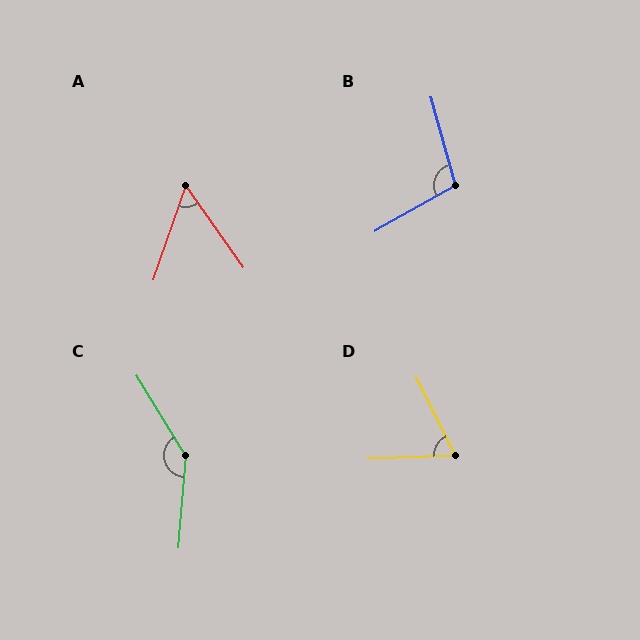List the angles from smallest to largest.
A (54°), D (66°), B (104°), C (144°).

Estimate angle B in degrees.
Approximately 104 degrees.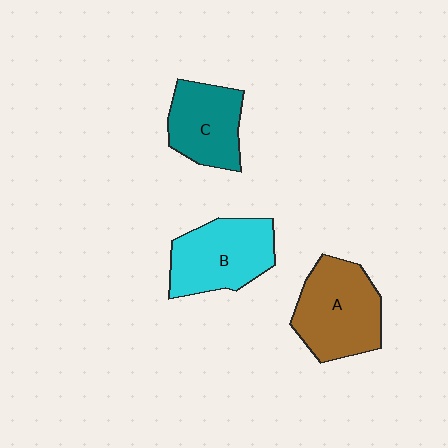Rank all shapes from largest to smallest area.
From largest to smallest: A (brown), B (cyan), C (teal).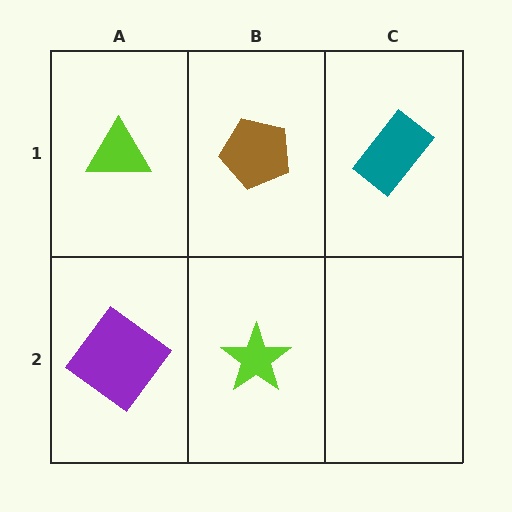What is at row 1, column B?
A brown pentagon.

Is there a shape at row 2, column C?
No, that cell is empty.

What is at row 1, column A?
A lime triangle.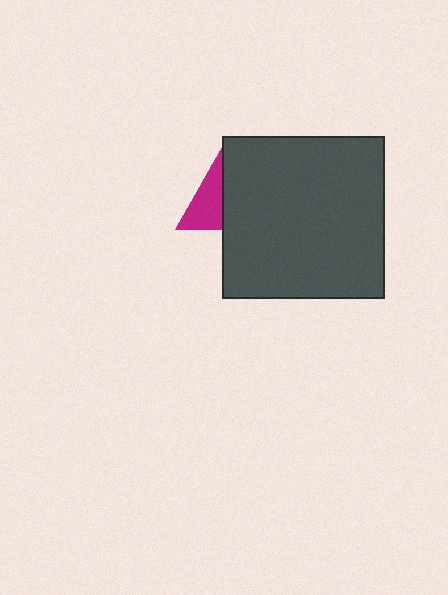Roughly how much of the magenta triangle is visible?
A small part of it is visible (roughly 44%).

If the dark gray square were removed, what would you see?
You would see the complete magenta triangle.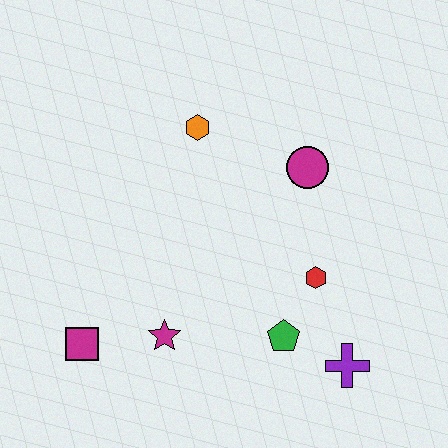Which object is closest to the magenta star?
The magenta square is closest to the magenta star.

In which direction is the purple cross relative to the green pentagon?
The purple cross is to the right of the green pentagon.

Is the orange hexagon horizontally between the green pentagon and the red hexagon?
No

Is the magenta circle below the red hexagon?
No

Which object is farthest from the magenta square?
The magenta circle is farthest from the magenta square.